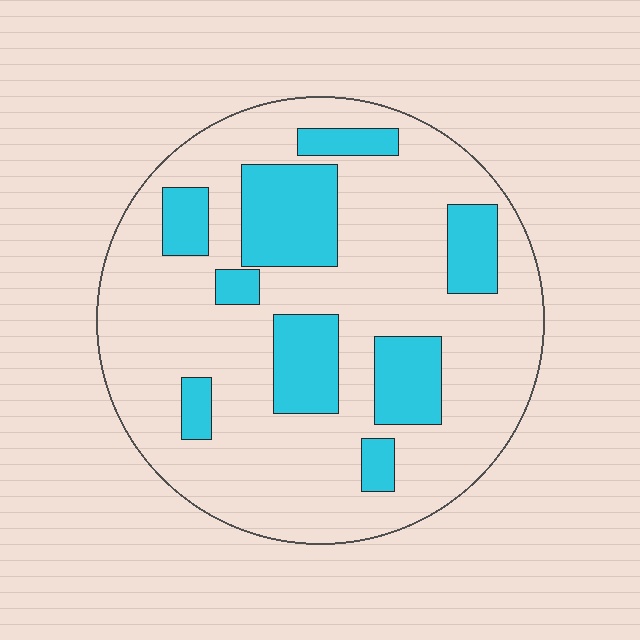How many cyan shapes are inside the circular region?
9.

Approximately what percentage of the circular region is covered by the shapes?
Approximately 25%.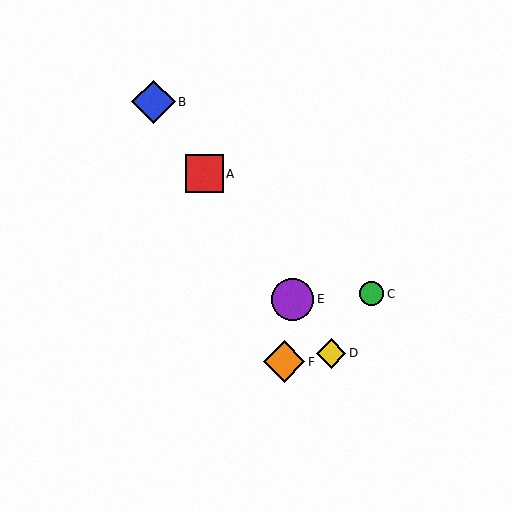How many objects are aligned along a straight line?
4 objects (A, B, D, E) are aligned along a straight line.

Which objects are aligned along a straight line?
Objects A, B, D, E are aligned along a straight line.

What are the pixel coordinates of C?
Object C is at (372, 294).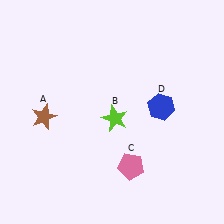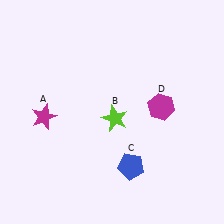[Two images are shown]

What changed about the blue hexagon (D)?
In Image 1, D is blue. In Image 2, it changed to magenta.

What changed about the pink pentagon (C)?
In Image 1, C is pink. In Image 2, it changed to blue.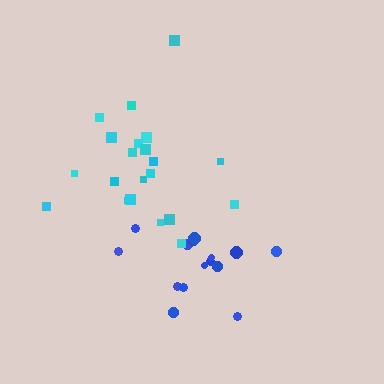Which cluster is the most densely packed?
Blue.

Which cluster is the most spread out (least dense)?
Cyan.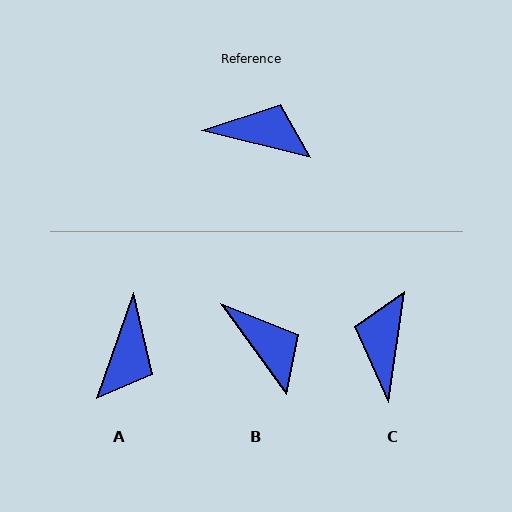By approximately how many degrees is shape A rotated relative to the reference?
Approximately 95 degrees clockwise.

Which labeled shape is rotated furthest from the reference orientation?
C, about 96 degrees away.